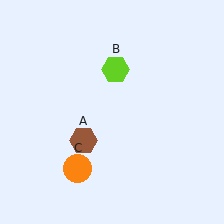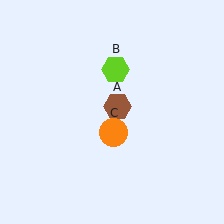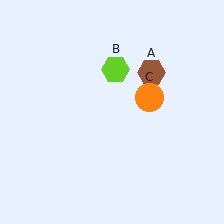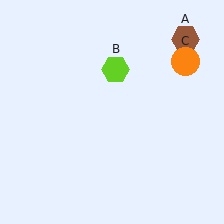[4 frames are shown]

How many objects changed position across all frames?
2 objects changed position: brown hexagon (object A), orange circle (object C).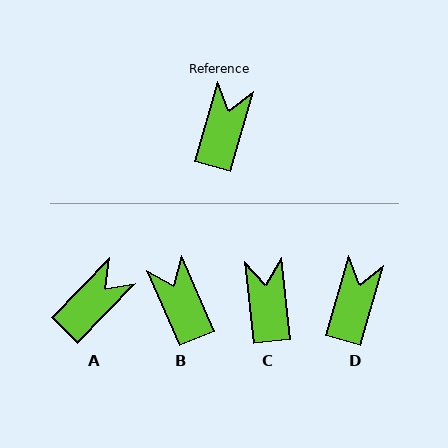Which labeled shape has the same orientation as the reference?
D.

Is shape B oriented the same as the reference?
No, it is off by about 40 degrees.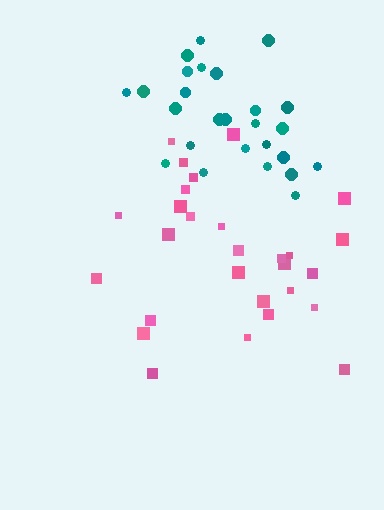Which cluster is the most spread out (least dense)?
Pink.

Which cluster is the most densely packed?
Teal.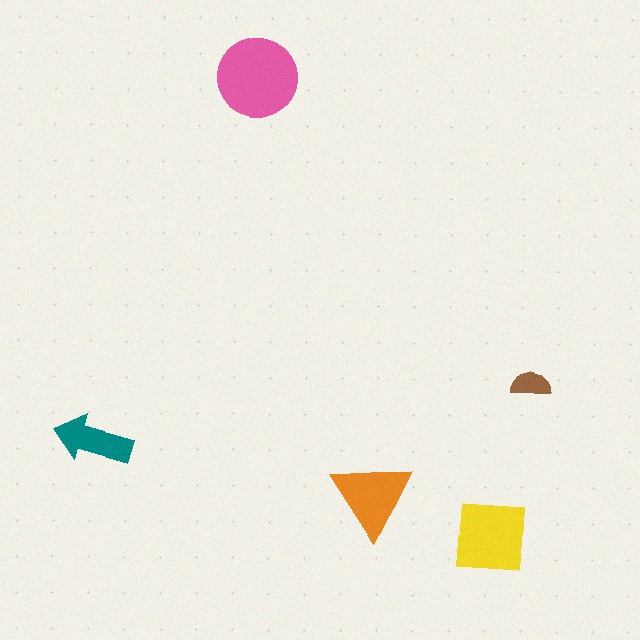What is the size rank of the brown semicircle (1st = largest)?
5th.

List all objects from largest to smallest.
The pink circle, the yellow square, the orange triangle, the teal arrow, the brown semicircle.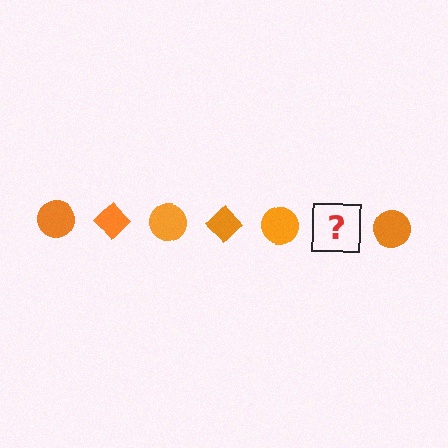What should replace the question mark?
The question mark should be replaced with an orange diamond.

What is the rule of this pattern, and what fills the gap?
The rule is that the pattern cycles through circle, diamond shapes in orange. The gap should be filled with an orange diamond.